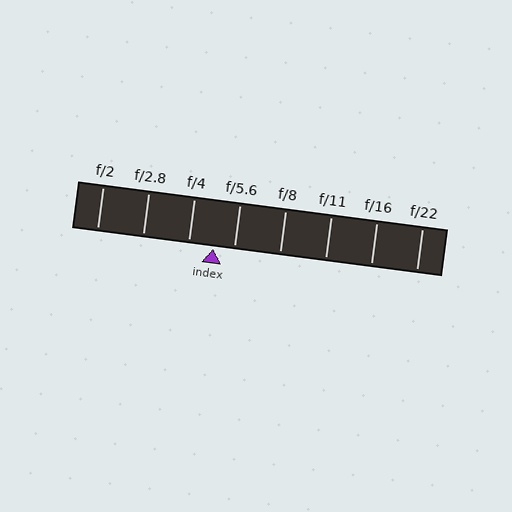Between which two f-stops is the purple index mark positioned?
The index mark is between f/4 and f/5.6.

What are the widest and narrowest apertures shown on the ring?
The widest aperture shown is f/2 and the narrowest is f/22.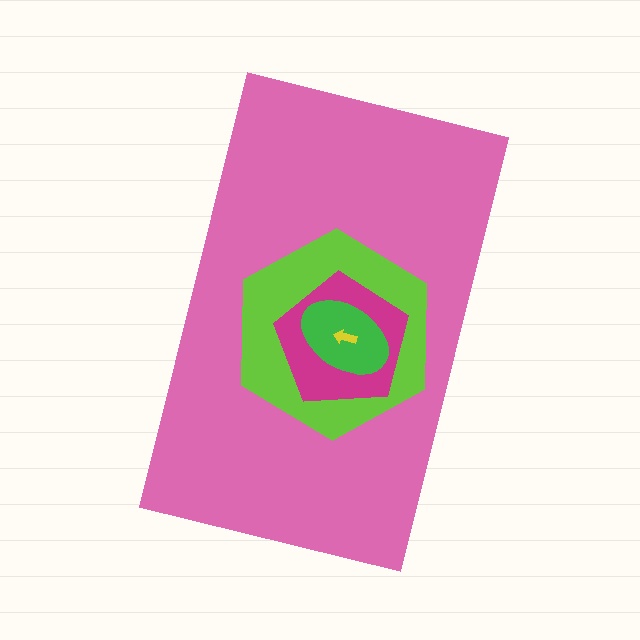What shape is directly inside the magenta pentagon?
The green ellipse.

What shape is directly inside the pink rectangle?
The lime hexagon.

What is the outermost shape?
The pink rectangle.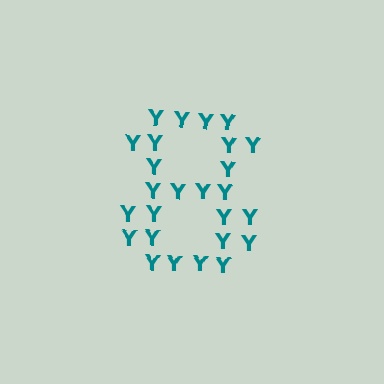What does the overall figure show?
The overall figure shows the digit 8.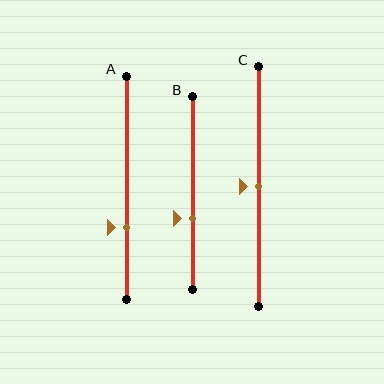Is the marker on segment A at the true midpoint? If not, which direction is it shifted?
No, the marker on segment A is shifted downward by about 18% of the segment length.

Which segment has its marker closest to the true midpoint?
Segment C has its marker closest to the true midpoint.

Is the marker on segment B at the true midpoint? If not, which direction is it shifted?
No, the marker on segment B is shifted downward by about 13% of the segment length.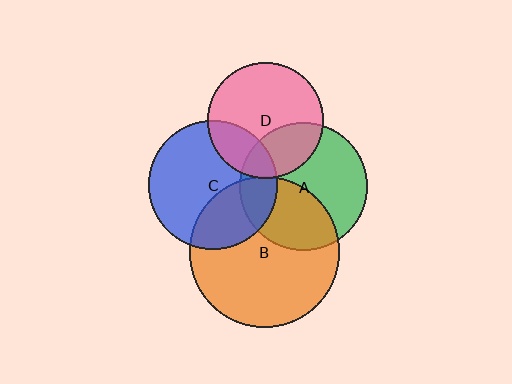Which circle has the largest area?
Circle B (orange).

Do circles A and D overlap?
Yes.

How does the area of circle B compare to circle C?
Approximately 1.4 times.